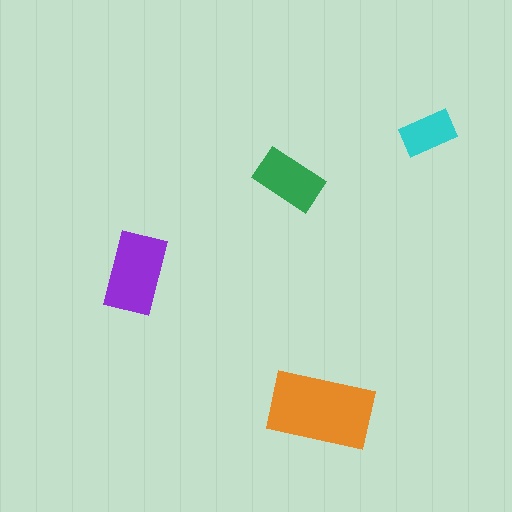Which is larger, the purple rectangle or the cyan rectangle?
The purple one.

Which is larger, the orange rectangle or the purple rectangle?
The orange one.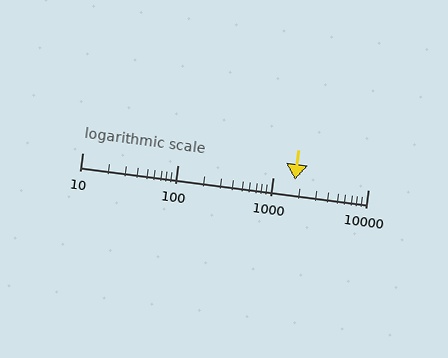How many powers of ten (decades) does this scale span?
The scale spans 3 decades, from 10 to 10000.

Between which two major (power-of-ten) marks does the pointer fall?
The pointer is between 1000 and 10000.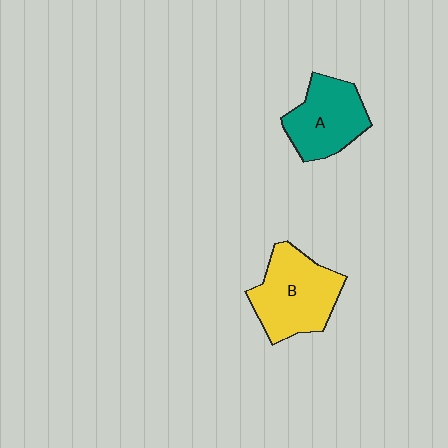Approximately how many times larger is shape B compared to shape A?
Approximately 1.2 times.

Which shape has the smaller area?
Shape A (teal).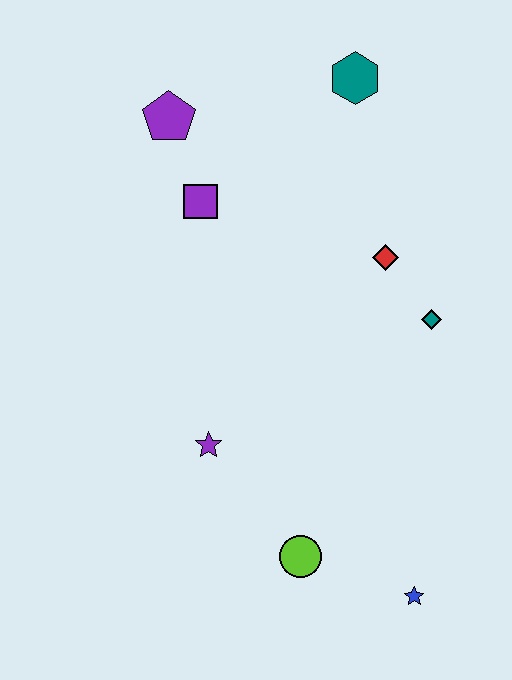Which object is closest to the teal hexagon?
The red diamond is closest to the teal hexagon.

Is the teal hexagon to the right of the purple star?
Yes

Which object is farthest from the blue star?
The purple pentagon is farthest from the blue star.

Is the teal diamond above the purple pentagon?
No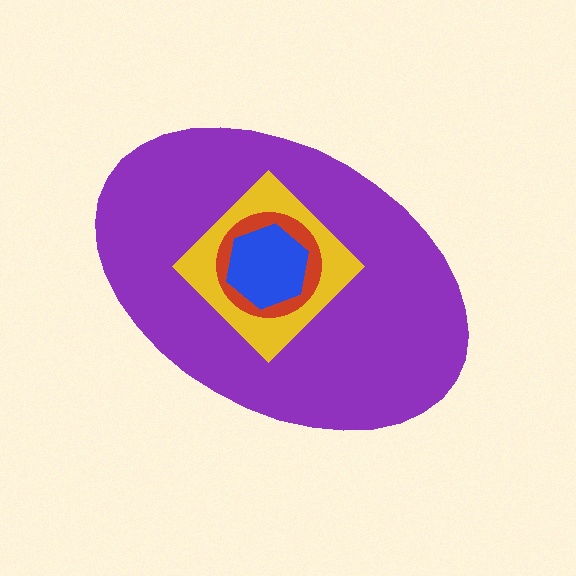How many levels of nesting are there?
4.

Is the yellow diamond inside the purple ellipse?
Yes.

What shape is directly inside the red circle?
The blue hexagon.